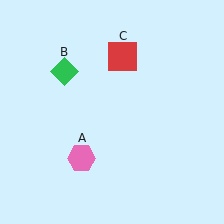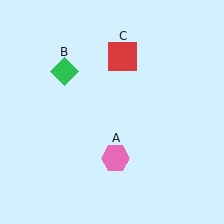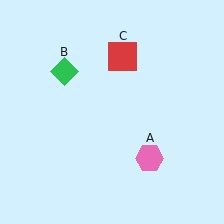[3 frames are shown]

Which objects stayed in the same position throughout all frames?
Green diamond (object B) and red square (object C) remained stationary.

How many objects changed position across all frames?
1 object changed position: pink hexagon (object A).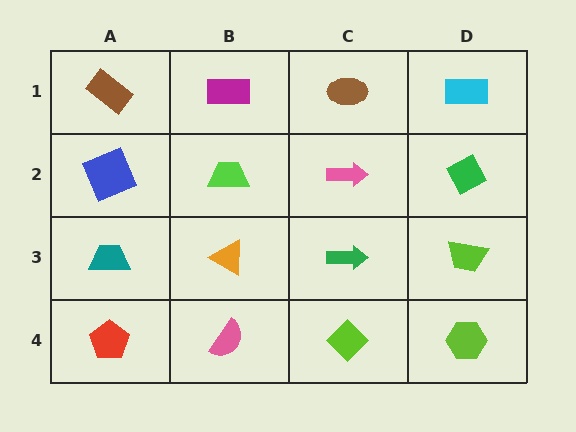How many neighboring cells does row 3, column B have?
4.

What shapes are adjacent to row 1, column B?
A lime trapezoid (row 2, column B), a brown rectangle (row 1, column A), a brown ellipse (row 1, column C).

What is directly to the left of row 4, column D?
A lime diamond.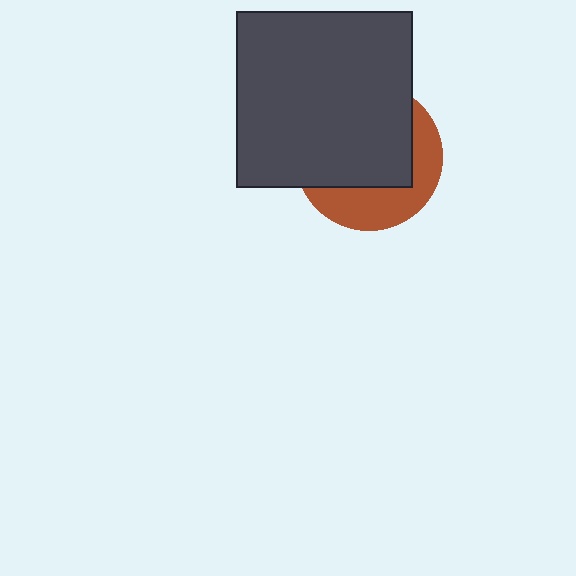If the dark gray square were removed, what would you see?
You would see the complete brown circle.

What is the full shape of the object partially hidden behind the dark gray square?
The partially hidden object is a brown circle.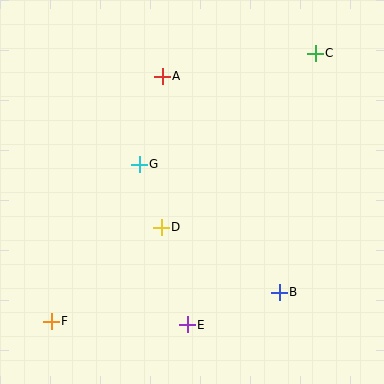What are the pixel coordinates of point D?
Point D is at (161, 227).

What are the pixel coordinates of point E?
Point E is at (187, 325).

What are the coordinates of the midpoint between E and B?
The midpoint between E and B is at (233, 309).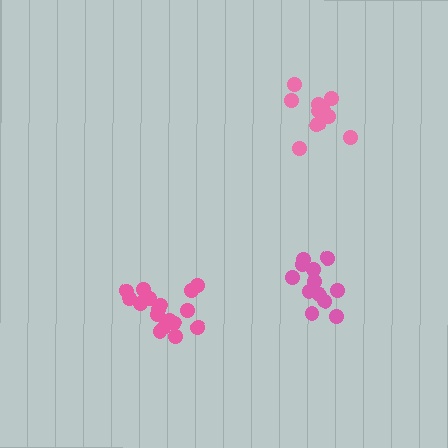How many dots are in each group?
Group 1: 17 dots, Group 2: 12 dots, Group 3: 11 dots (40 total).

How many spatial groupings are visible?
There are 3 spatial groupings.